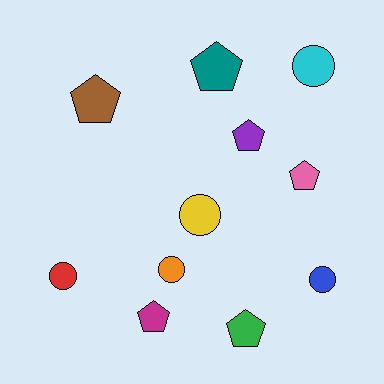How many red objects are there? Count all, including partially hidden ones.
There is 1 red object.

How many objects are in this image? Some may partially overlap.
There are 11 objects.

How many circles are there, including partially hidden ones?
There are 5 circles.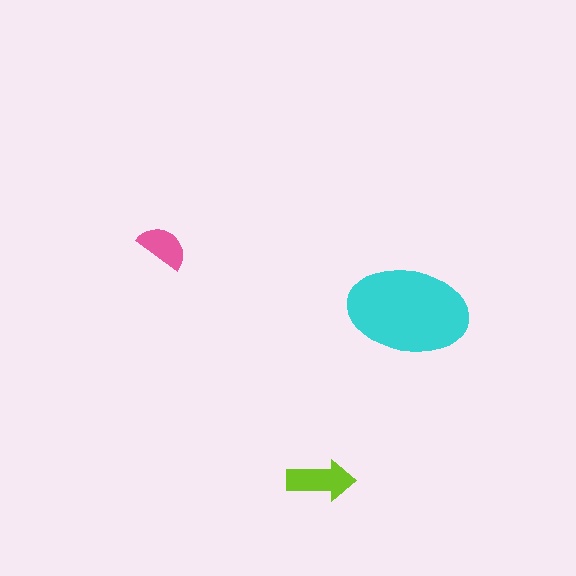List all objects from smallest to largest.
The pink semicircle, the lime arrow, the cyan ellipse.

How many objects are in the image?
There are 3 objects in the image.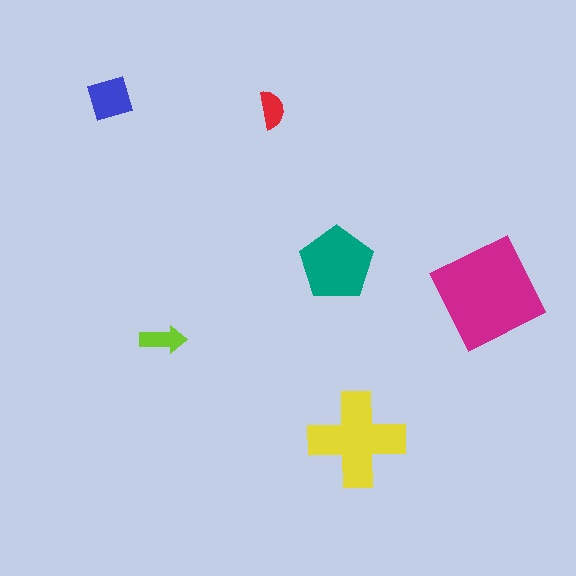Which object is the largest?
The magenta square.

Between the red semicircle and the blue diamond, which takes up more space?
The blue diamond.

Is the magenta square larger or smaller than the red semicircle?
Larger.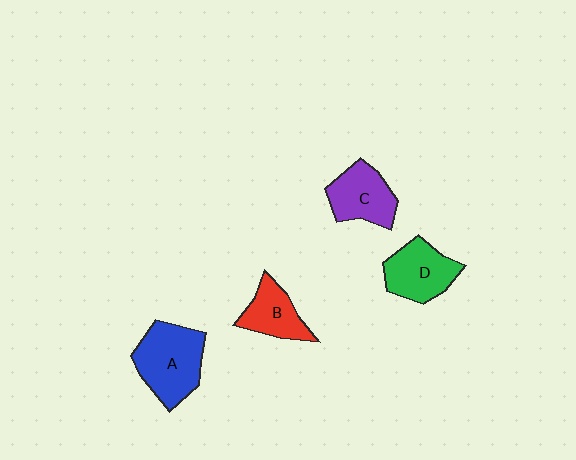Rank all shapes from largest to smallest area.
From largest to smallest: A (blue), D (green), C (purple), B (red).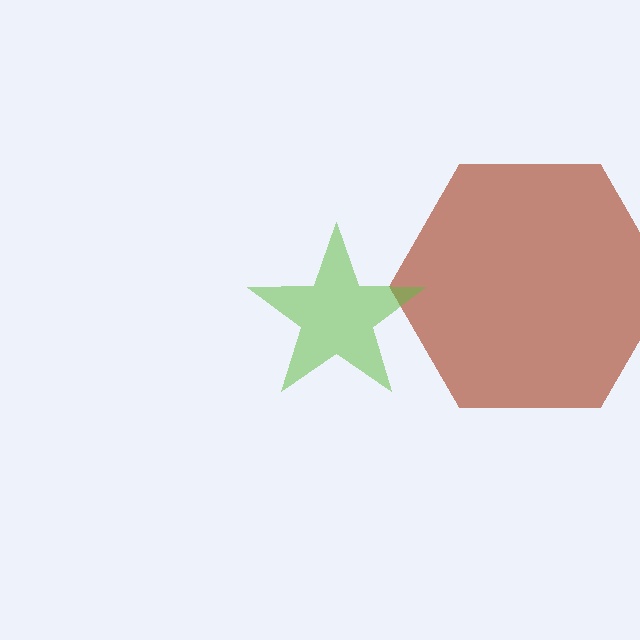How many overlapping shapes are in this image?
There are 2 overlapping shapes in the image.